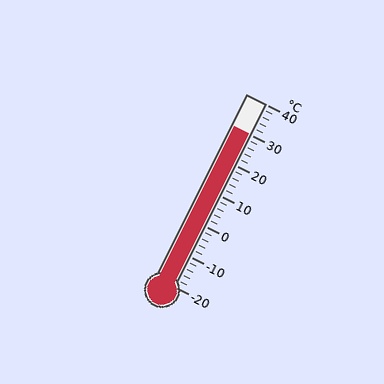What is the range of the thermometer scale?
The thermometer scale ranges from -20°C to 40°C.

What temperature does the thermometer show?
The thermometer shows approximately 30°C.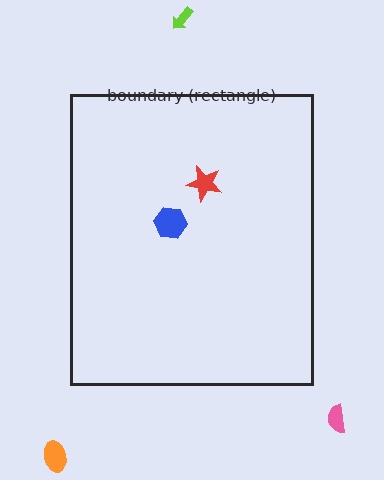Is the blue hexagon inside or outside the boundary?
Inside.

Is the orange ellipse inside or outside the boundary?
Outside.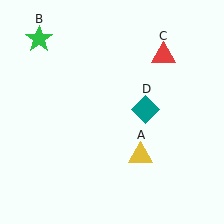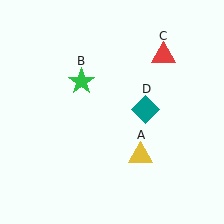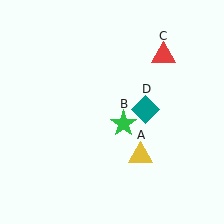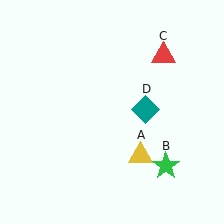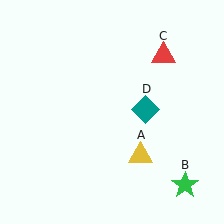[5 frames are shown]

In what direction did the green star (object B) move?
The green star (object B) moved down and to the right.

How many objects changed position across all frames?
1 object changed position: green star (object B).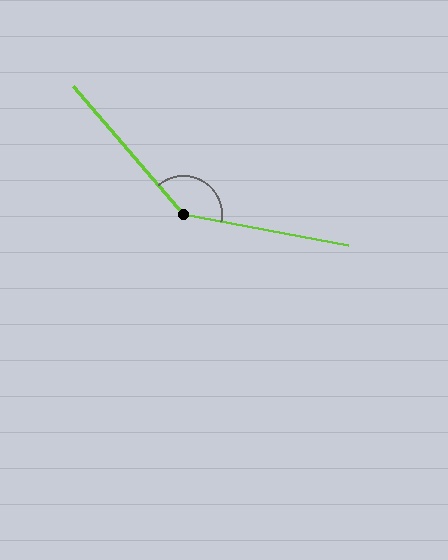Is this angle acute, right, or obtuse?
It is obtuse.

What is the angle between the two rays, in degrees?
Approximately 141 degrees.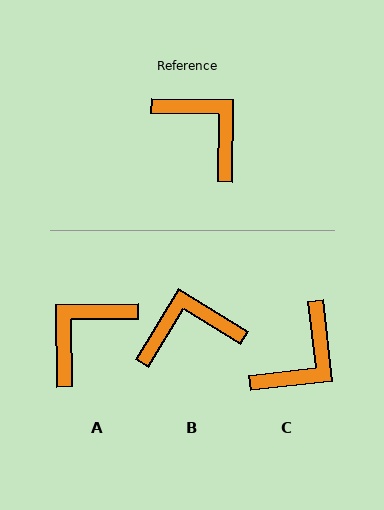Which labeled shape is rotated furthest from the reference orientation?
A, about 91 degrees away.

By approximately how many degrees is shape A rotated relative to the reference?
Approximately 91 degrees counter-clockwise.